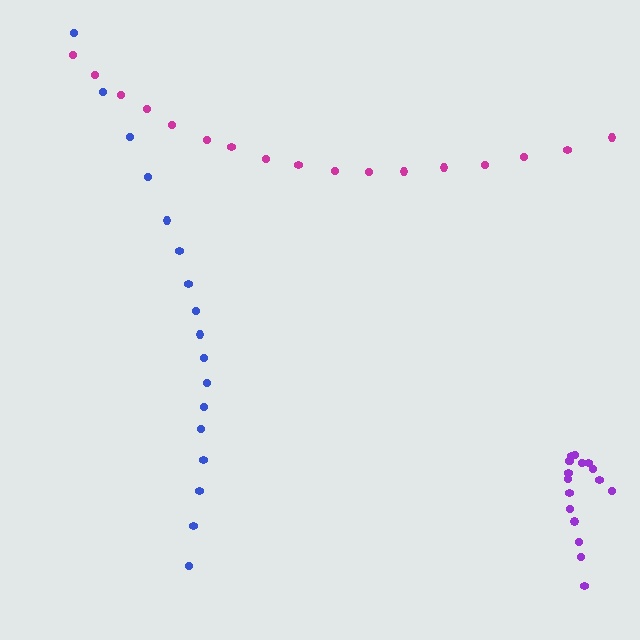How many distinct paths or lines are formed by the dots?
There are 3 distinct paths.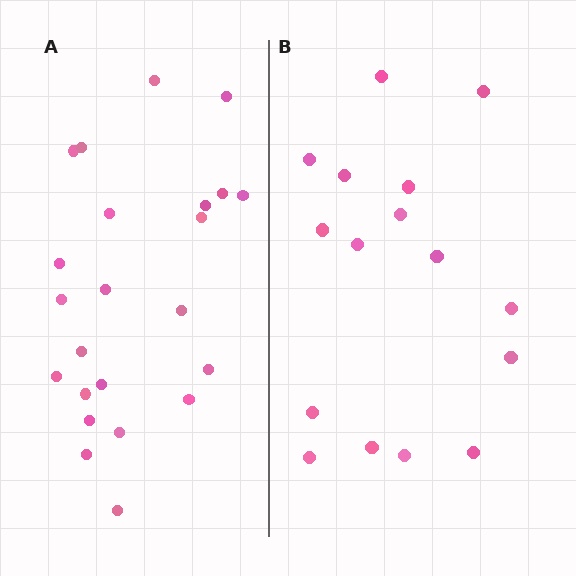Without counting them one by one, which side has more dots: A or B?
Region A (the left region) has more dots.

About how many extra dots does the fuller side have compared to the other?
Region A has roughly 8 or so more dots than region B.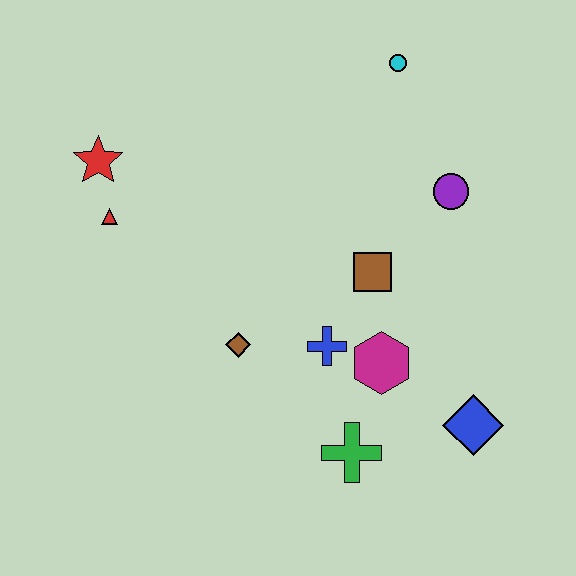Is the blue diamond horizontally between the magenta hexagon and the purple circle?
No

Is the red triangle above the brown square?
Yes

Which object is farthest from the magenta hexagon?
The red star is farthest from the magenta hexagon.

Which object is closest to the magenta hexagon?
The blue cross is closest to the magenta hexagon.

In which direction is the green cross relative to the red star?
The green cross is below the red star.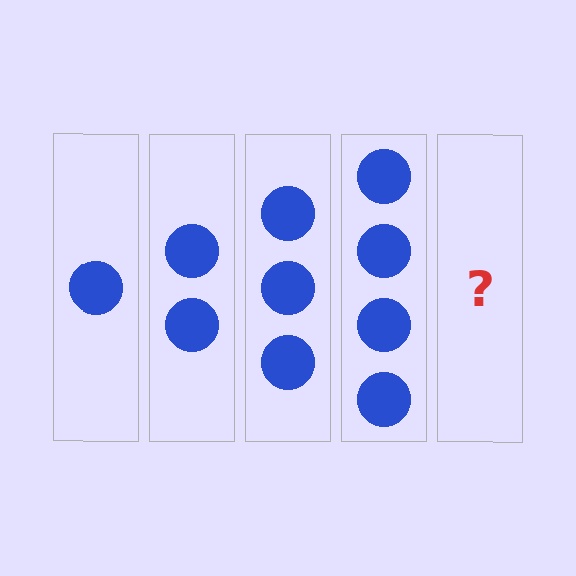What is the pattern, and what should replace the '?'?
The pattern is that each step adds one more circle. The '?' should be 5 circles.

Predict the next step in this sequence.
The next step is 5 circles.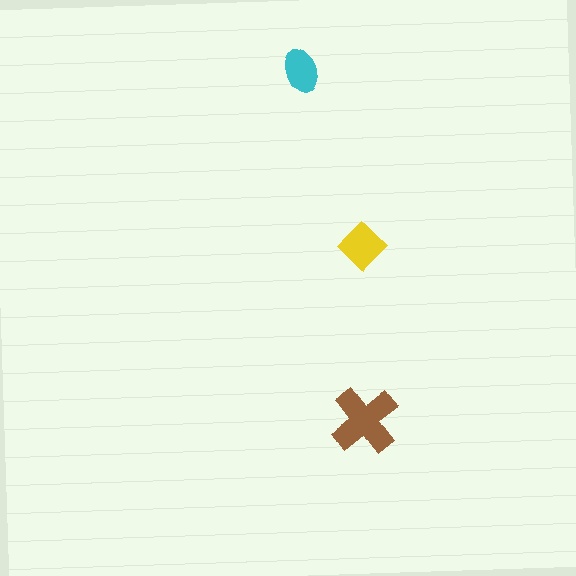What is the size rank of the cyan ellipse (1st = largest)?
3rd.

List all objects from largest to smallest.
The brown cross, the yellow diamond, the cyan ellipse.